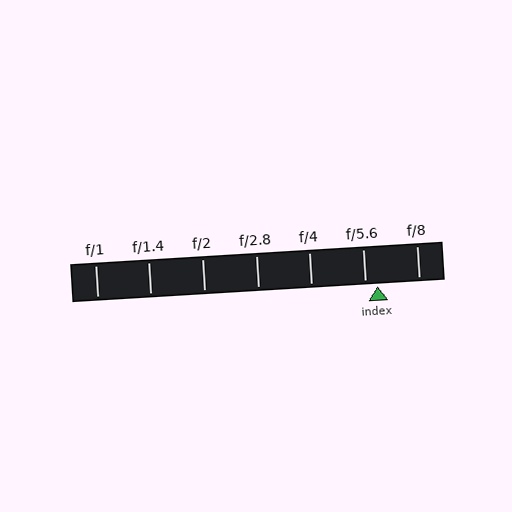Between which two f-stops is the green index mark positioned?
The index mark is between f/5.6 and f/8.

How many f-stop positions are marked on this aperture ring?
There are 7 f-stop positions marked.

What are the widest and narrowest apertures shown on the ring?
The widest aperture shown is f/1 and the narrowest is f/8.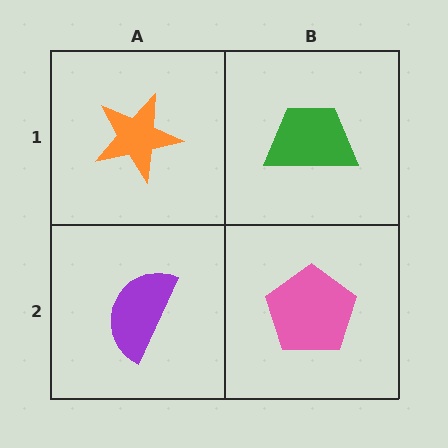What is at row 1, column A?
An orange star.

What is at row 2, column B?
A pink pentagon.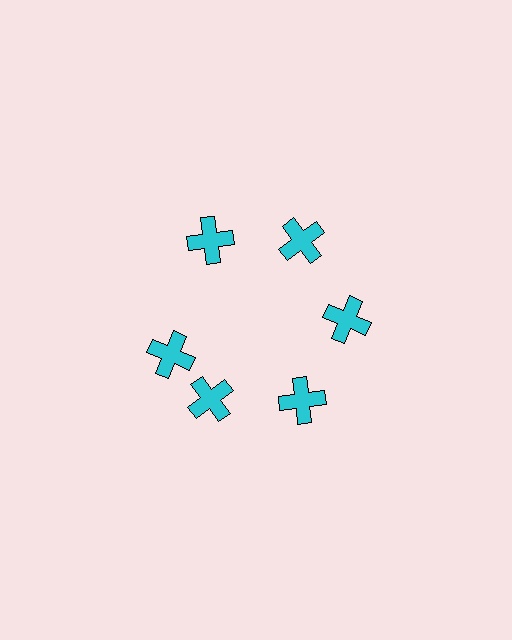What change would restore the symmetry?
The symmetry would be restored by rotating it back into even spacing with its neighbors so that all 6 crosses sit at equal angles and equal distance from the center.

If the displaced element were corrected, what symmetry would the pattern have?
It would have 6-fold rotational symmetry — the pattern would map onto itself every 60 degrees.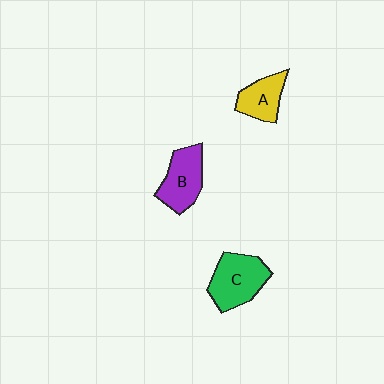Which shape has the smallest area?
Shape A (yellow).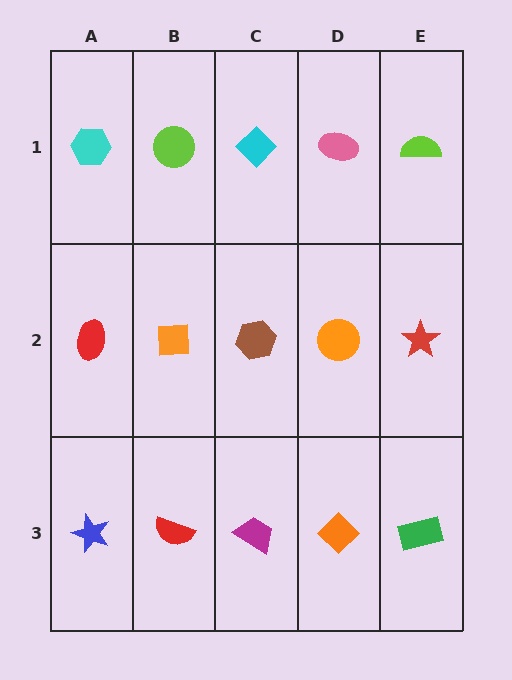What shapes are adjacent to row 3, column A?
A red ellipse (row 2, column A), a red semicircle (row 3, column B).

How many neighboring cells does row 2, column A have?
3.